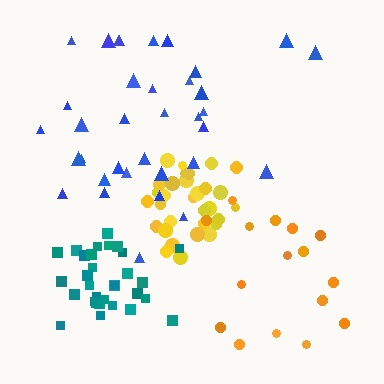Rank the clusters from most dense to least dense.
yellow, teal, blue, orange.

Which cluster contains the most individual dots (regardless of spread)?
Blue (35).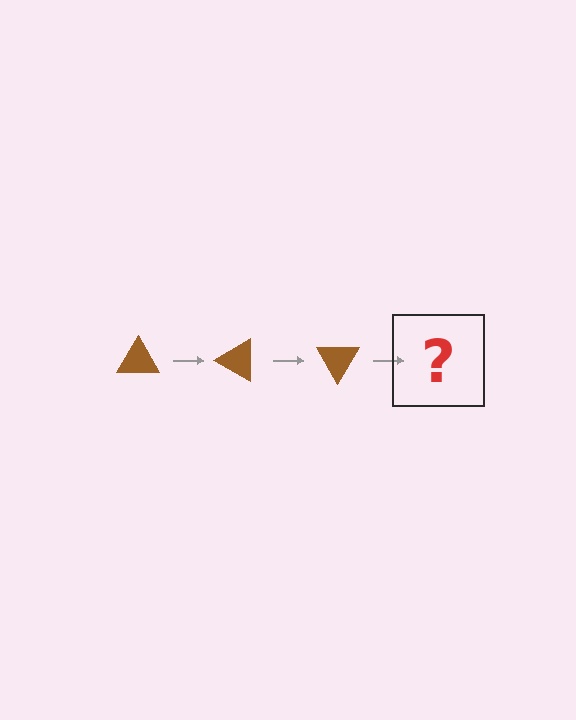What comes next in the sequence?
The next element should be a brown triangle rotated 90 degrees.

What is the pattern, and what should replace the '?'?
The pattern is that the triangle rotates 30 degrees each step. The '?' should be a brown triangle rotated 90 degrees.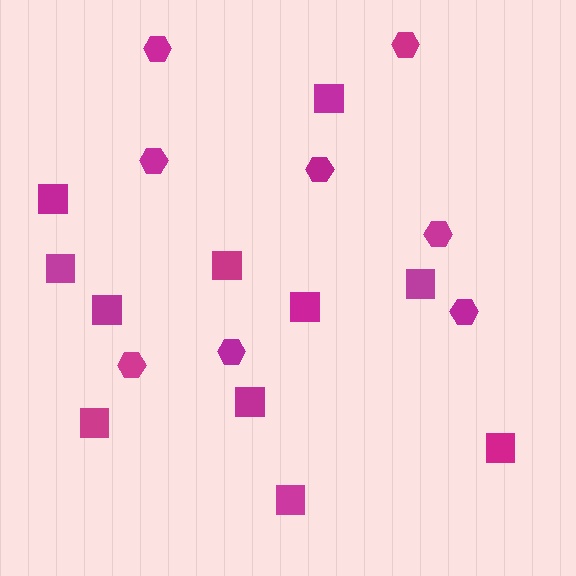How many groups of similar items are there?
There are 2 groups: one group of squares (11) and one group of hexagons (8).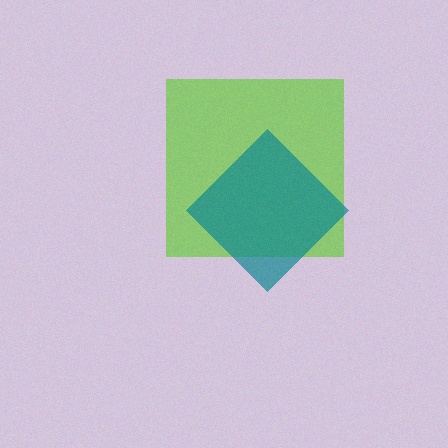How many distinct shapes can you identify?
There are 2 distinct shapes: a lime square, a teal diamond.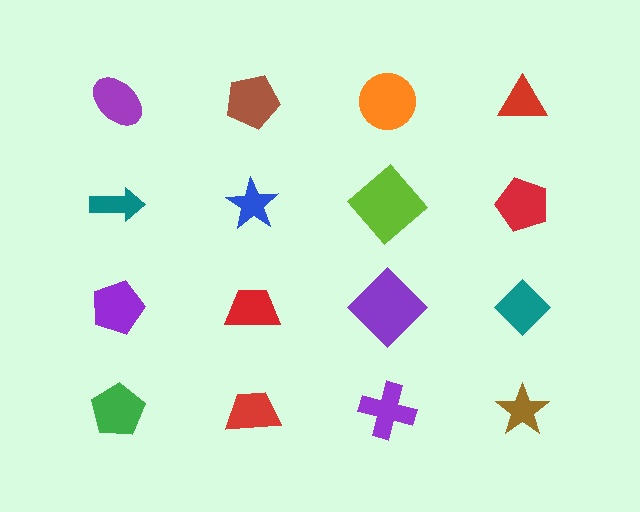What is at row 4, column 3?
A purple cross.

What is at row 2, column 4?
A red pentagon.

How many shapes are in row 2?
4 shapes.